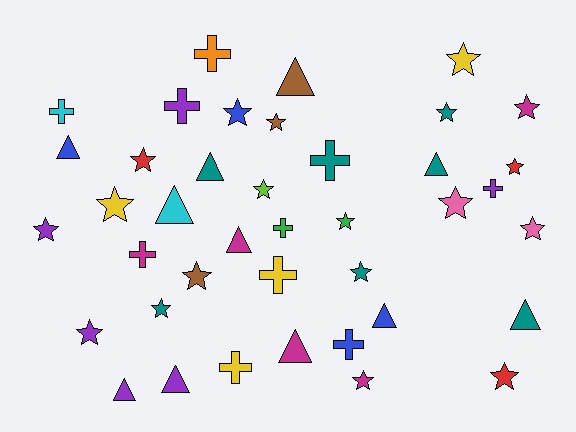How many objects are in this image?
There are 40 objects.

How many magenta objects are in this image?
There are 5 magenta objects.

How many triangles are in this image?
There are 11 triangles.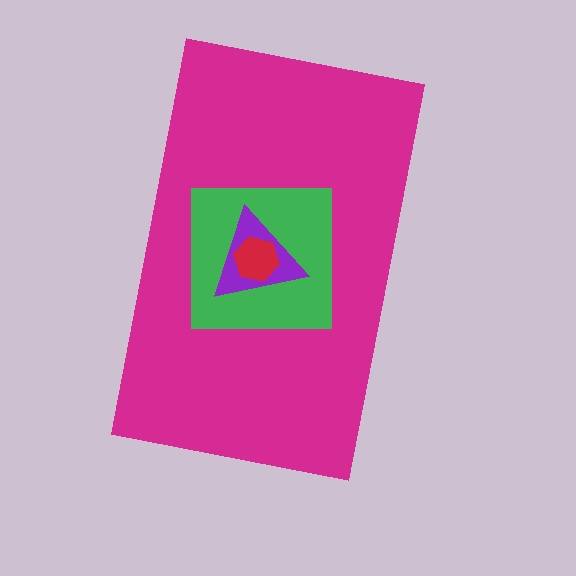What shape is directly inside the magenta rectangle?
The green square.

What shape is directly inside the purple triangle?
The red hexagon.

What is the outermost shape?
The magenta rectangle.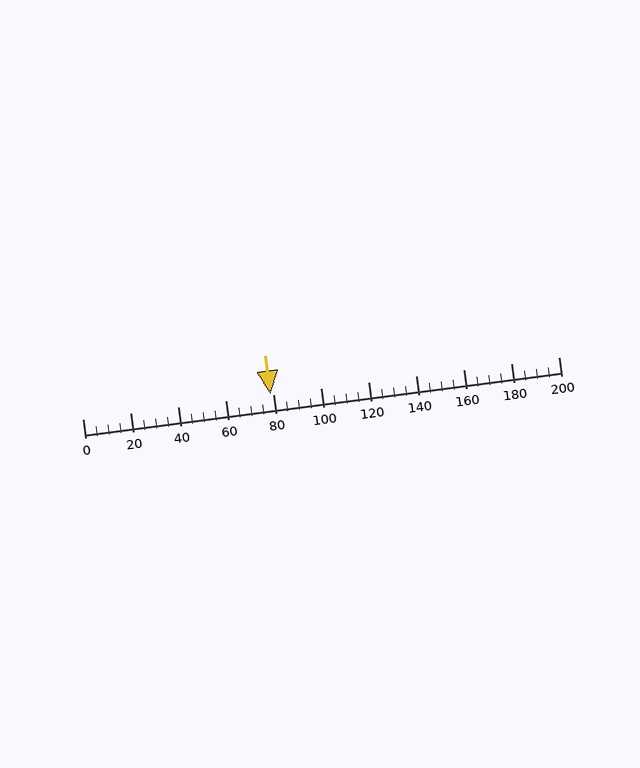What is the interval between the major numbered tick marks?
The major tick marks are spaced 20 units apart.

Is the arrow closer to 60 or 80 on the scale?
The arrow is closer to 80.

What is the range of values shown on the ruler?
The ruler shows values from 0 to 200.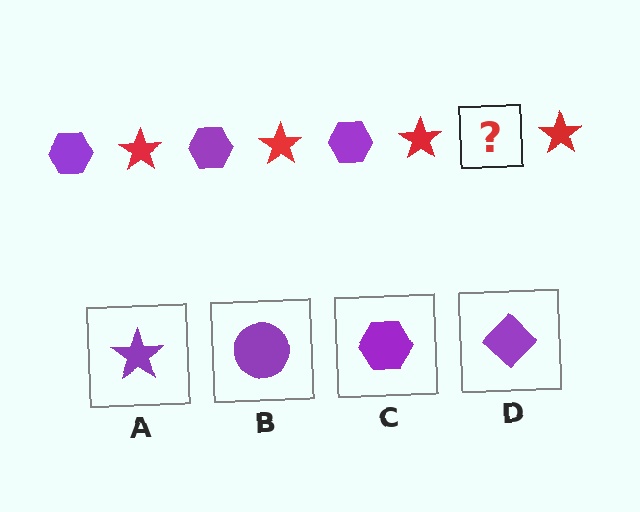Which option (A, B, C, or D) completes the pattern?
C.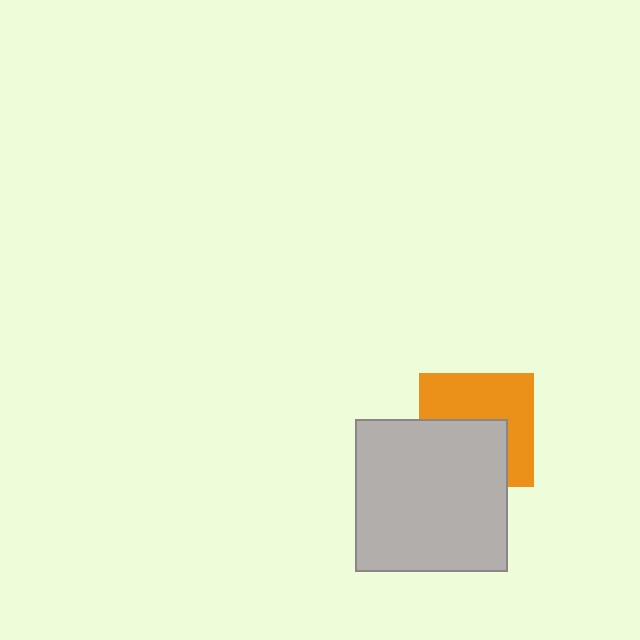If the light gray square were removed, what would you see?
You would see the complete orange square.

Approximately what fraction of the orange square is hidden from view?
Roughly 46% of the orange square is hidden behind the light gray square.